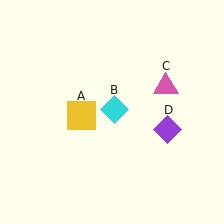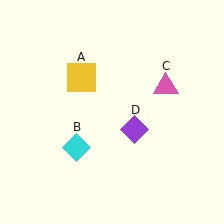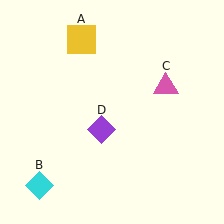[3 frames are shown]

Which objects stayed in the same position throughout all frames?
Pink triangle (object C) remained stationary.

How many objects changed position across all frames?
3 objects changed position: yellow square (object A), cyan diamond (object B), purple diamond (object D).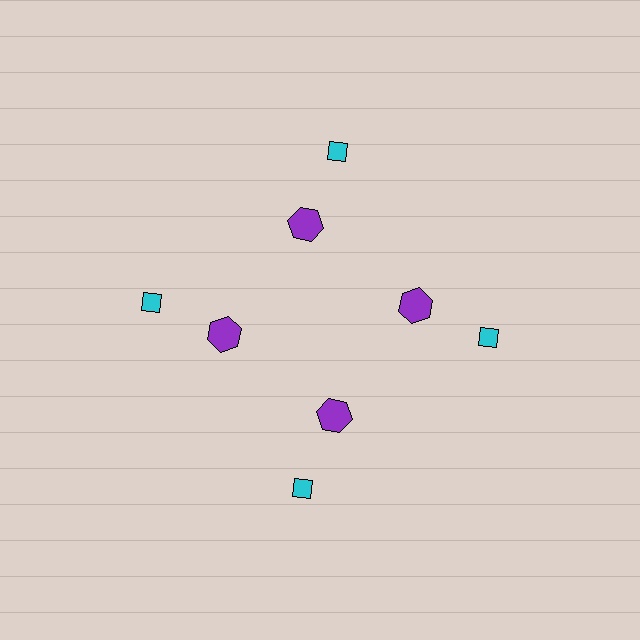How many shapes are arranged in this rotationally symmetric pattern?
There are 8 shapes, arranged in 4 groups of 2.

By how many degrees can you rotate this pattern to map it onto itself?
The pattern maps onto itself every 90 degrees of rotation.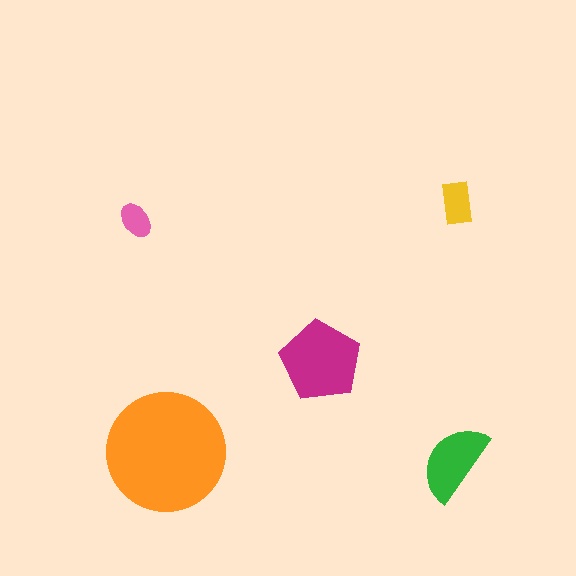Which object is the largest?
The orange circle.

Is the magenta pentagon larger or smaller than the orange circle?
Smaller.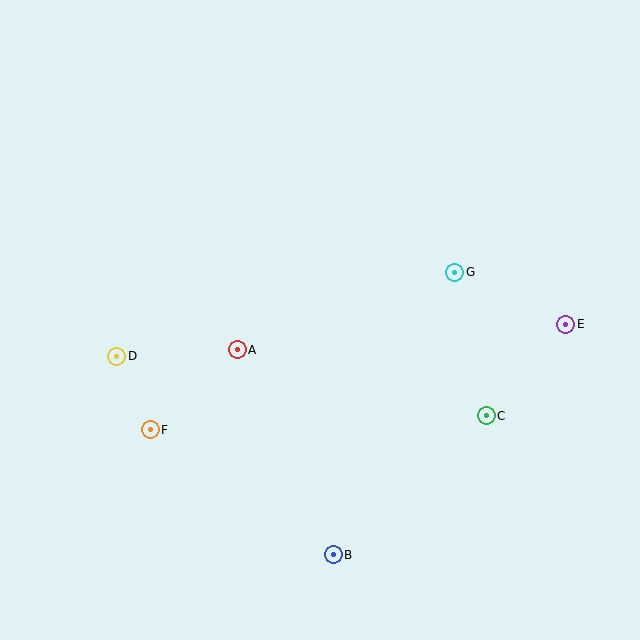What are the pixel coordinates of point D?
Point D is at (117, 356).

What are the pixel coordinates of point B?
Point B is at (333, 555).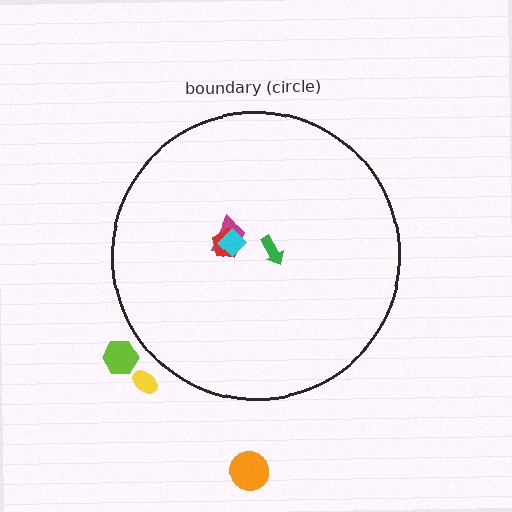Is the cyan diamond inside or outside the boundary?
Inside.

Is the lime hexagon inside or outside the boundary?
Outside.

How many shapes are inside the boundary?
4 inside, 3 outside.